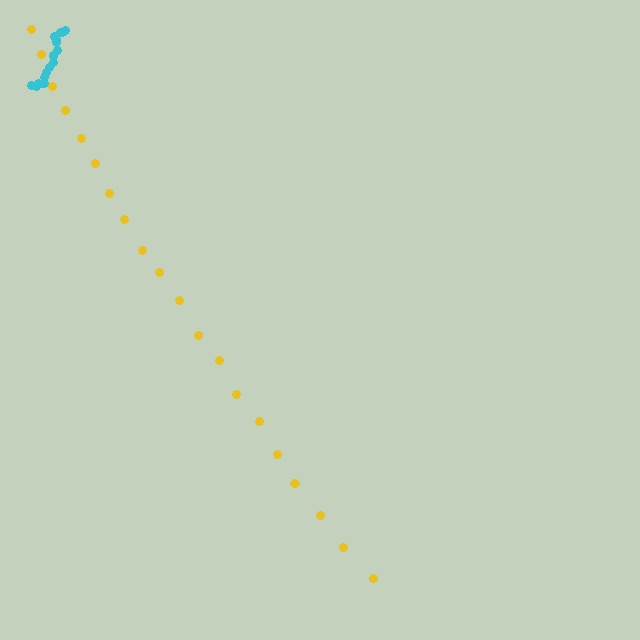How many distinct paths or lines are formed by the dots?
There are 2 distinct paths.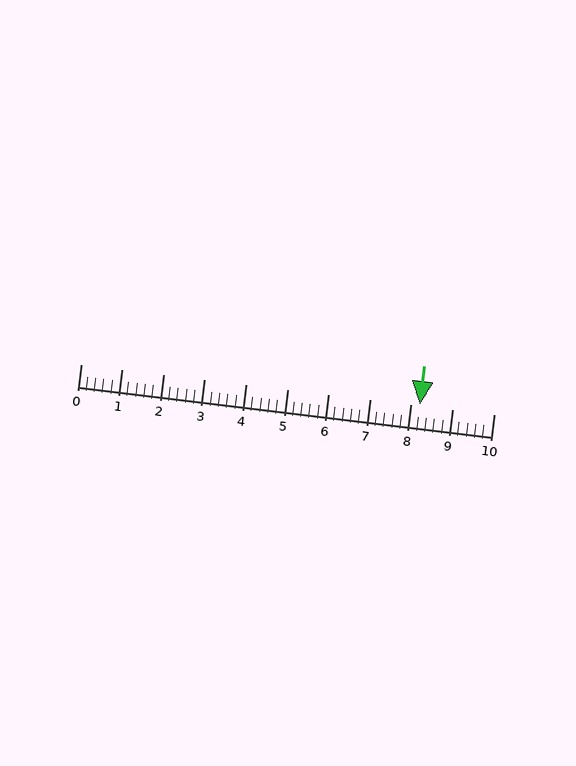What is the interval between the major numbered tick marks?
The major tick marks are spaced 1 units apart.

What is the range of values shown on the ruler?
The ruler shows values from 0 to 10.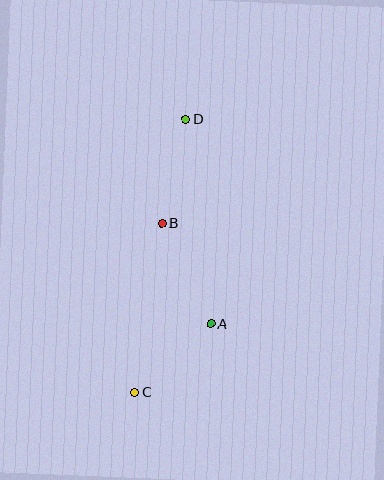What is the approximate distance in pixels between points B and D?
The distance between B and D is approximately 107 pixels.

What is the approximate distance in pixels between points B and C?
The distance between B and C is approximately 171 pixels.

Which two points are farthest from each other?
Points C and D are farthest from each other.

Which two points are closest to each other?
Points A and C are closest to each other.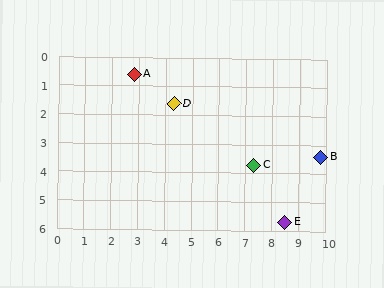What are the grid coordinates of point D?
Point D is at approximately (4.3, 1.6).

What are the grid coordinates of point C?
Point C is at approximately (7.3, 3.7).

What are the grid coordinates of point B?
Point B is at approximately (9.8, 3.4).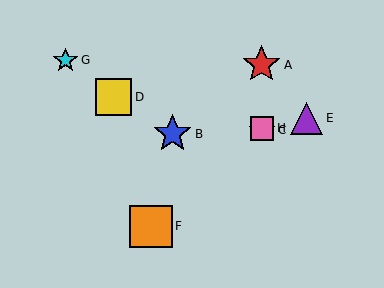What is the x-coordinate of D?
Object D is at x≈114.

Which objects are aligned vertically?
Objects A, C, H are aligned vertically.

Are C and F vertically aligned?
No, C is at x≈262 and F is at x≈151.